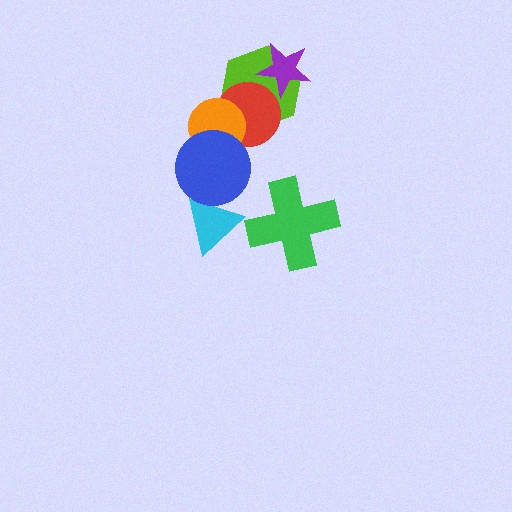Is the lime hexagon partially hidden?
Yes, it is partially covered by another shape.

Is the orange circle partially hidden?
Yes, it is partially covered by another shape.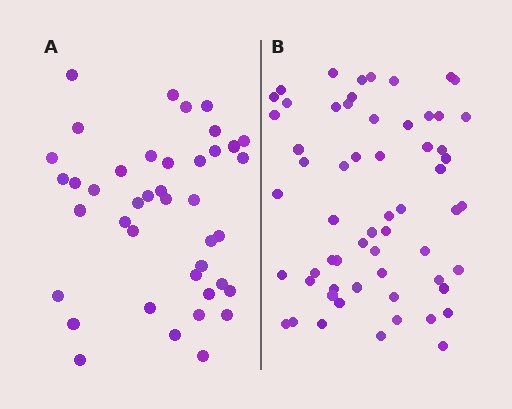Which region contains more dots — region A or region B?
Region B (the right region) has more dots.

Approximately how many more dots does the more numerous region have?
Region B has approximately 20 more dots than region A.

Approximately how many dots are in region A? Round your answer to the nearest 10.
About 40 dots. (The exact count is 41, which rounds to 40.)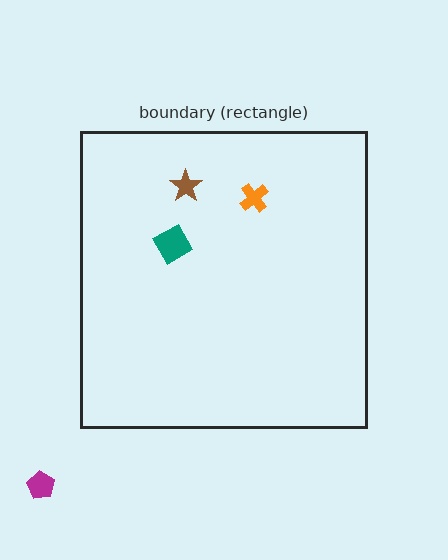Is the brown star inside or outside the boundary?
Inside.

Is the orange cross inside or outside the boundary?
Inside.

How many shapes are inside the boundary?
3 inside, 1 outside.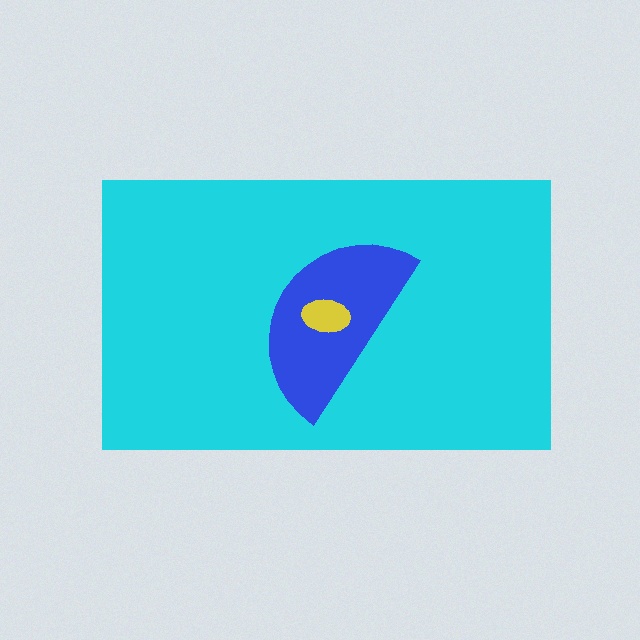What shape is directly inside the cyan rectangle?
The blue semicircle.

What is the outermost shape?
The cyan rectangle.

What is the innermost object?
The yellow ellipse.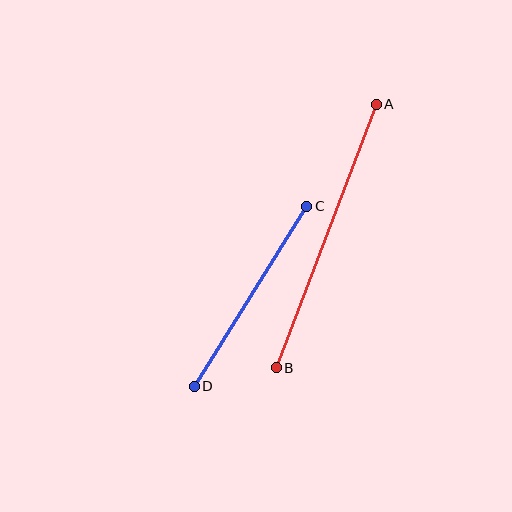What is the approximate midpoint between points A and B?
The midpoint is at approximately (326, 236) pixels.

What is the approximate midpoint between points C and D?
The midpoint is at approximately (250, 296) pixels.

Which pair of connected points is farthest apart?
Points A and B are farthest apart.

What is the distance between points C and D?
The distance is approximately 212 pixels.